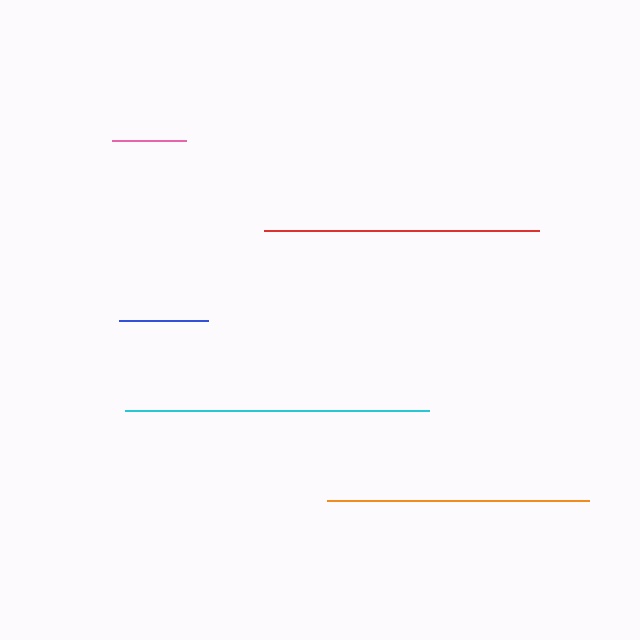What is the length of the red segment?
The red segment is approximately 275 pixels long.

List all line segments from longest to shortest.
From longest to shortest: cyan, red, orange, blue, pink.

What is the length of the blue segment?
The blue segment is approximately 89 pixels long.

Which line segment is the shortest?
The pink line is the shortest at approximately 74 pixels.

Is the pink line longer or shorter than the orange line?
The orange line is longer than the pink line.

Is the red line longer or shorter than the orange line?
The red line is longer than the orange line.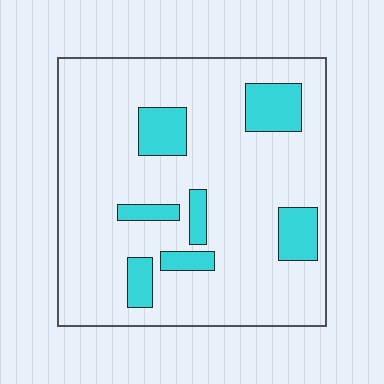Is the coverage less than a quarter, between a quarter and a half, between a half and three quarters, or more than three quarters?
Less than a quarter.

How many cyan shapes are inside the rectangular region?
7.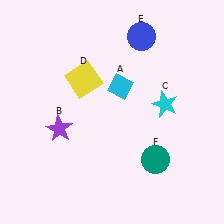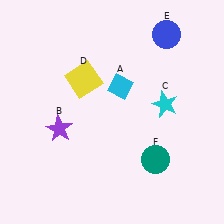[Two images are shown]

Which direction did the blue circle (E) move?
The blue circle (E) moved right.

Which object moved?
The blue circle (E) moved right.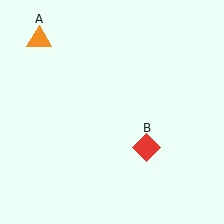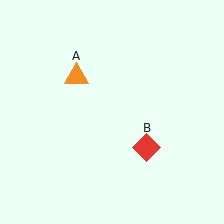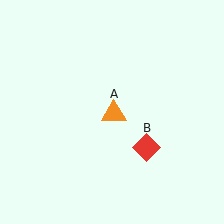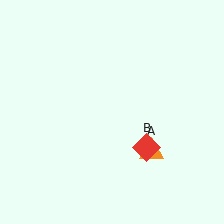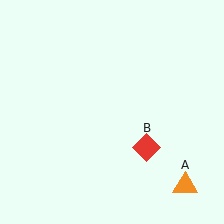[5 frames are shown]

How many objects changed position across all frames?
1 object changed position: orange triangle (object A).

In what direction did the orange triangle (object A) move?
The orange triangle (object A) moved down and to the right.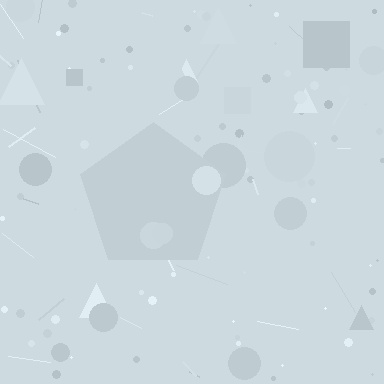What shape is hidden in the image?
A pentagon is hidden in the image.